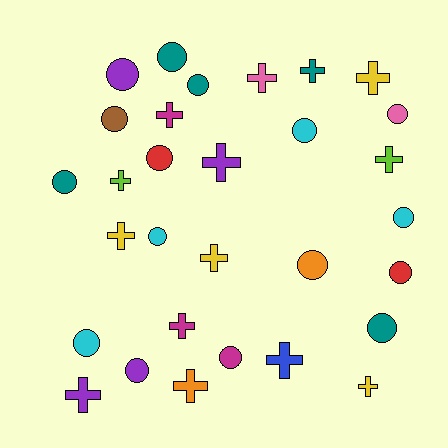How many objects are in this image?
There are 30 objects.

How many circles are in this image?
There are 16 circles.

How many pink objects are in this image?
There are 2 pink objects.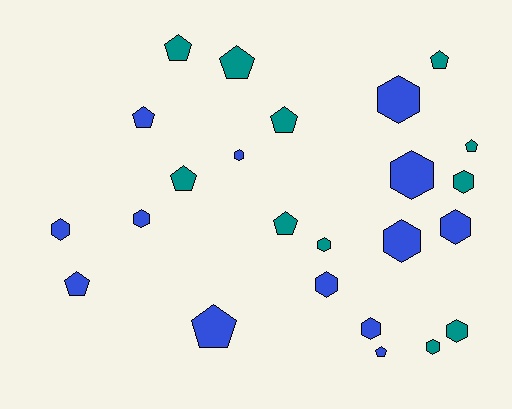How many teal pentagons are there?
There are 7 teal pentagons.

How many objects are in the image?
There are 24 objects.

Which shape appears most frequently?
Hexagon, with 13 objects.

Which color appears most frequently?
Blue, with 13 objects.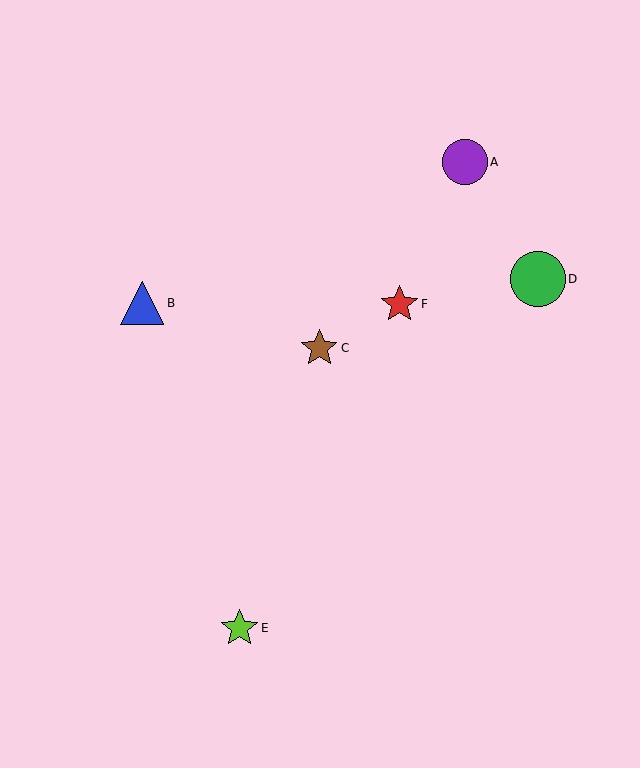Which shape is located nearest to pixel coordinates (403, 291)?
The red star (labeled F) at (399, 304) is nearest to that location.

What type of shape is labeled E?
Shape E is a lime star.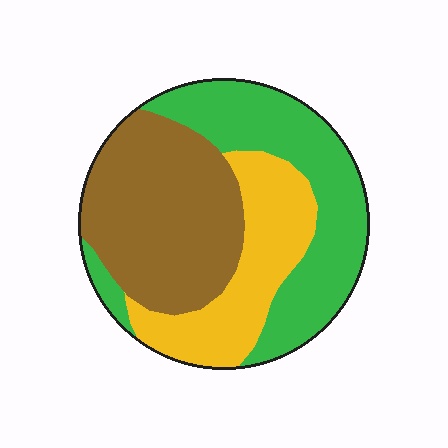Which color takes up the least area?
Yellow, at roughly 25%.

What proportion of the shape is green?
Green covers 37% of the shape.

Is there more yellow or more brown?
Brown.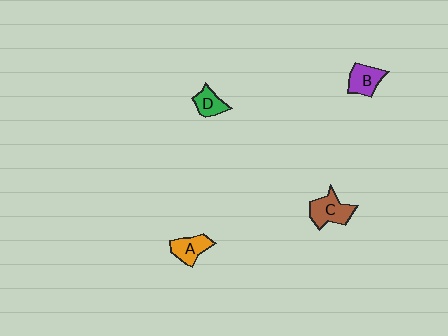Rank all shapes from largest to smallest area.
From largest to smallest: C (brown), A (orange), B (purple), D (green).